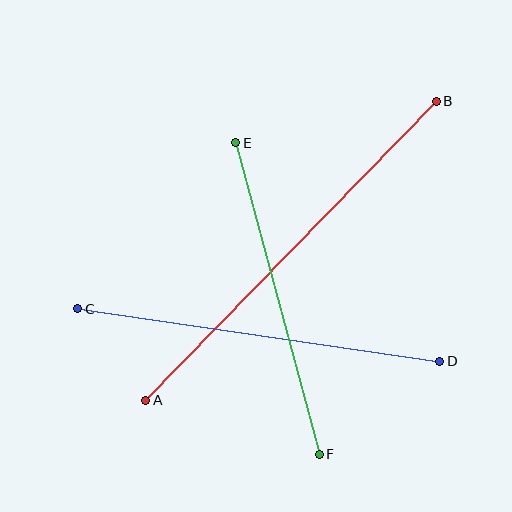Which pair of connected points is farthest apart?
Points A and B are farthest apart.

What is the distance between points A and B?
The distance is approximately 417 pixels.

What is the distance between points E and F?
The distance is approximately 323 pixels.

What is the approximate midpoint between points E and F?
The midpoint is at approximately (278, 299) pixels.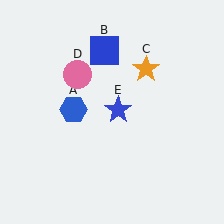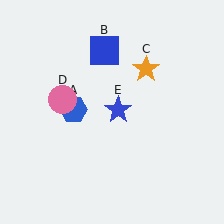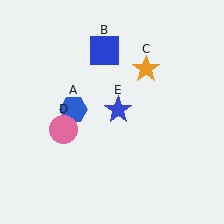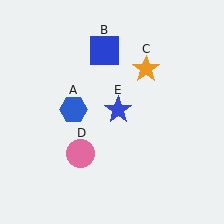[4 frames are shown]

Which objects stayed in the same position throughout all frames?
Blue hexagon (object A) and blue square (object B) and orange star (object C) and blue star (object E) remained stationary.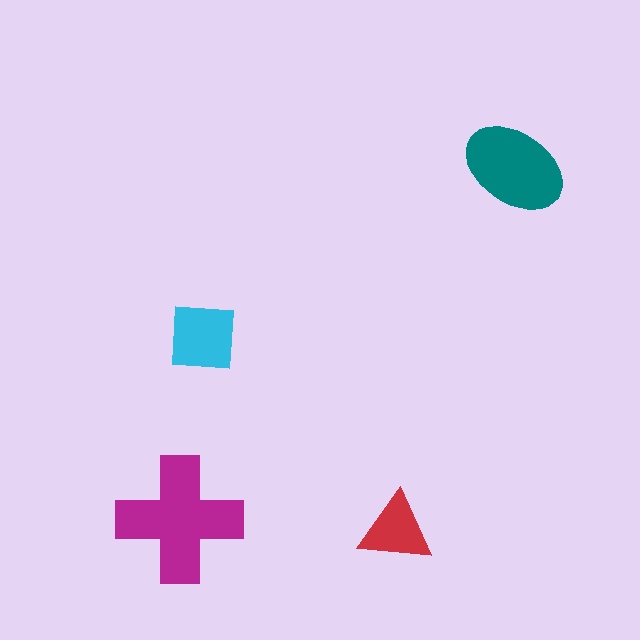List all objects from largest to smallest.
The magenta cross, the teal ellipse, the cyan square, the red triangle.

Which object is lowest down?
The red triangle is bottommost.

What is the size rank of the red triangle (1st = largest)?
4th.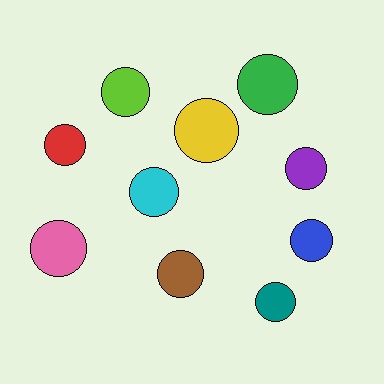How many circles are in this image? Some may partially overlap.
There are 10 circles.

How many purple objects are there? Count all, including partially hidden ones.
There is 1 purple object.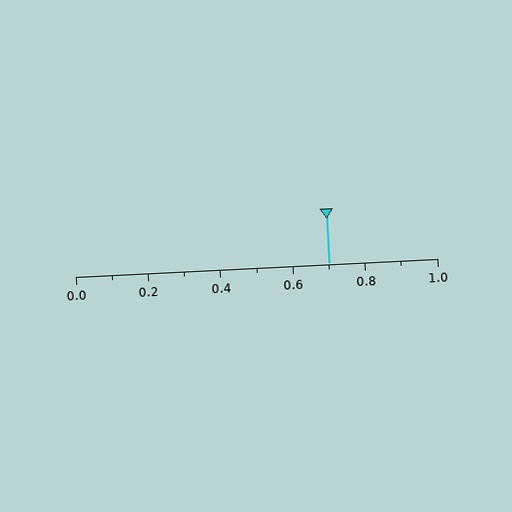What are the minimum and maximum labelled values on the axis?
The axis runs from 0.0 to 1.0.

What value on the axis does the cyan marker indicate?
The marker indicates approximately 0.7.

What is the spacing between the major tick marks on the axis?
The major ticks are spaced 0.2 apart.